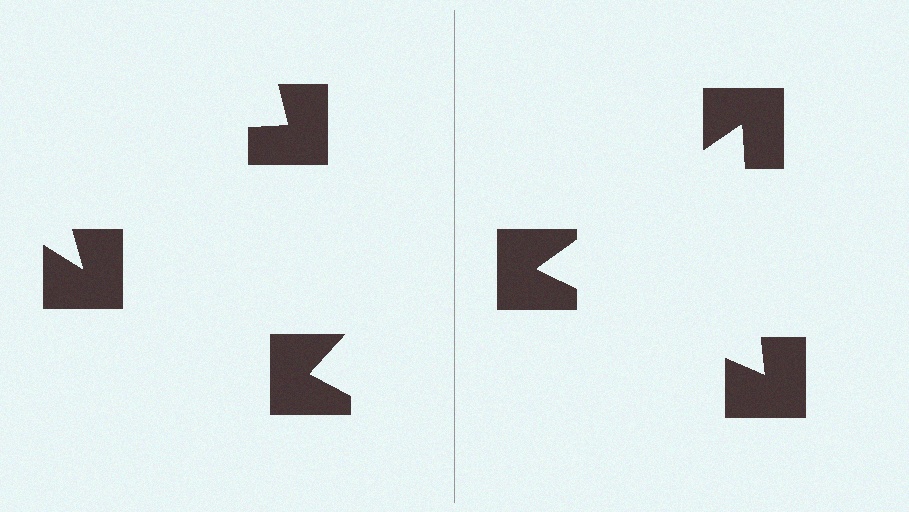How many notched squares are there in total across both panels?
6 — 3 on each side.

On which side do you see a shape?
An illusory triangle appears on the right side. On the left side the wedge cuts are rotated, so no coherent shape forms.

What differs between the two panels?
The notched squares are positioned identically on both sides; only the wedge orientations differ. On the right they align to a triangle; on the left they are misaligned.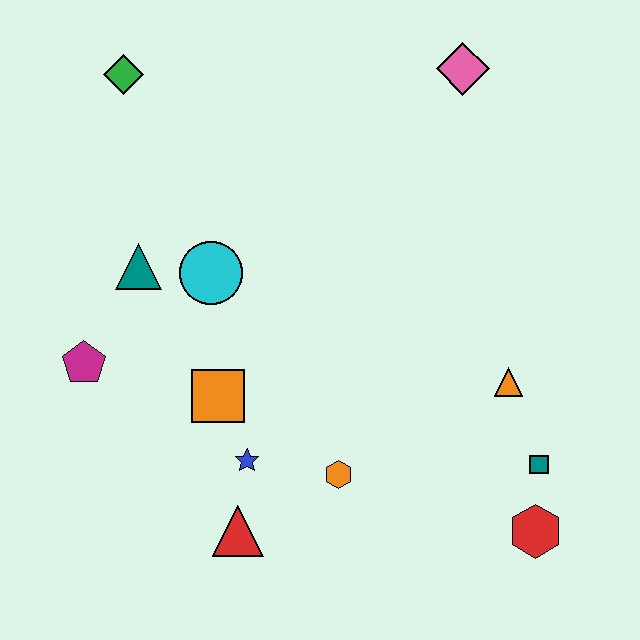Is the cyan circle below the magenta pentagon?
No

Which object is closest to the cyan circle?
The teal triangle is closest to the cyan circle.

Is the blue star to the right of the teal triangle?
Yes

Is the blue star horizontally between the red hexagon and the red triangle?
Yes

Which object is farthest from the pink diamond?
The red triangle is farthest from the pink diamond.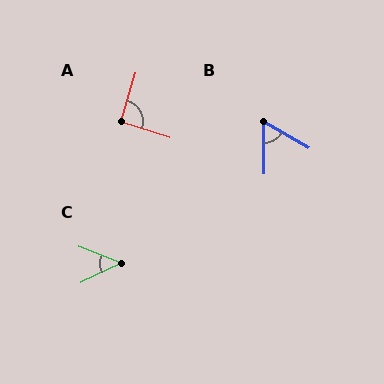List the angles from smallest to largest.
C (47°), B (59°), A (91°).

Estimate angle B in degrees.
Approximately 59 degrees.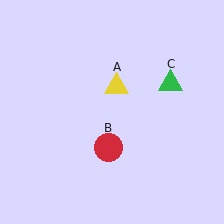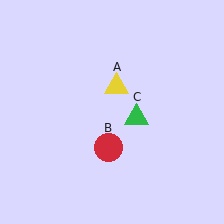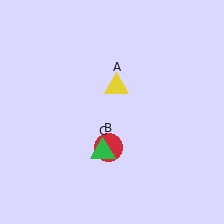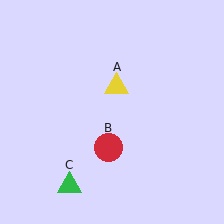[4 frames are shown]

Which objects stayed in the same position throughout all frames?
Yellow triangle (object A) and red circle (object B) remained stationary.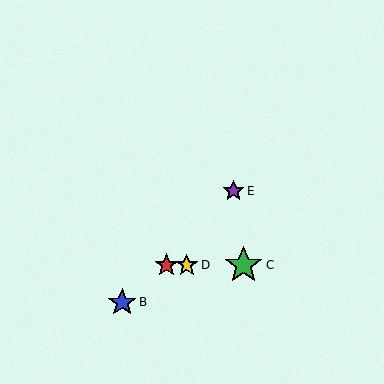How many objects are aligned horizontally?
3 objects (A, C, D) are aligned horizontally.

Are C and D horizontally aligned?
Yes, both are at y≈265.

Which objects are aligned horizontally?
Objects A, C, D are aligned horizontally.